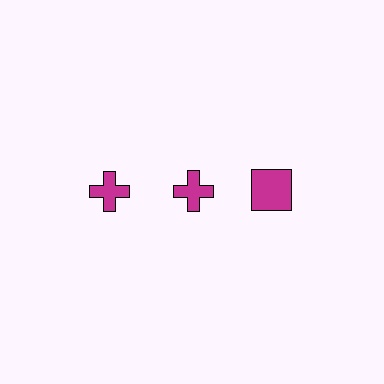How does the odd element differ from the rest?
It has a different shape: square instead of cross.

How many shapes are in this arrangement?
There are 3 shapes arranged in a grid pattern.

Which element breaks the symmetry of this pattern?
The magenta square in the top row, center column breaks the symmetry. All other shapes are magenta crosses.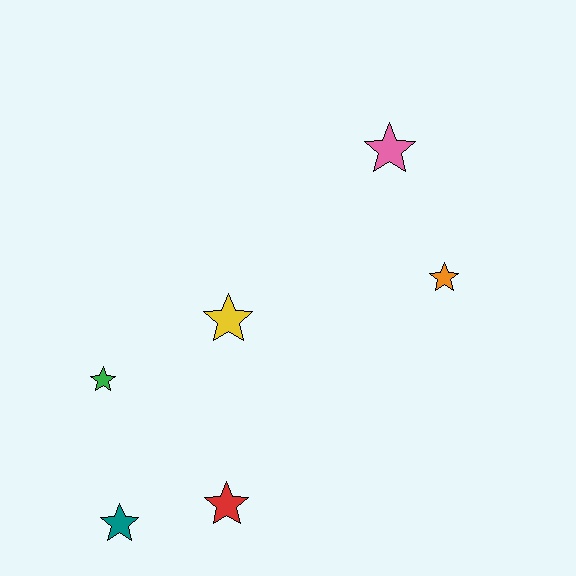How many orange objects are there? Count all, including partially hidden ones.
There is 1 orange object.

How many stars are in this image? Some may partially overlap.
There are 6 stars.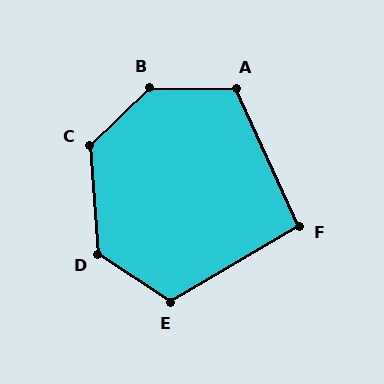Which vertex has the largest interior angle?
B, at approximately 136 degrees.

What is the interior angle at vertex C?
Approximately 129 degrees (obtuse).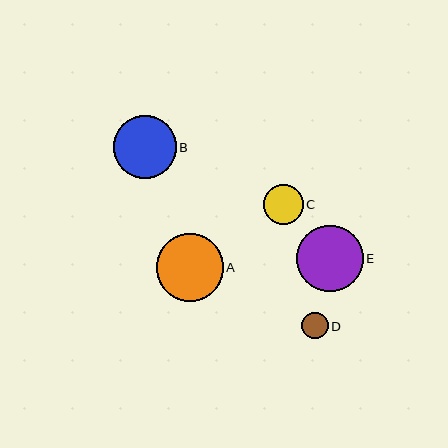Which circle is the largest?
Circle A is the largest with a size of approximately 67 pixels.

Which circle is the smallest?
Circle D is the smallest with a size of approximately 27 pixels.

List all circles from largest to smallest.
From largest to smallest: A, E, B, C, D.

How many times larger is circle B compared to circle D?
Circle B is approximately 2.4 times the size of circle D.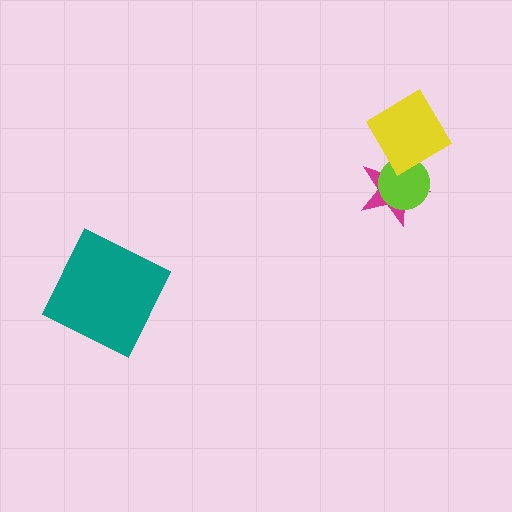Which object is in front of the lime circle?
The yellow diamond is in front of the lime circle.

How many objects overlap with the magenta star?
2 objects overlap with the magenta star.